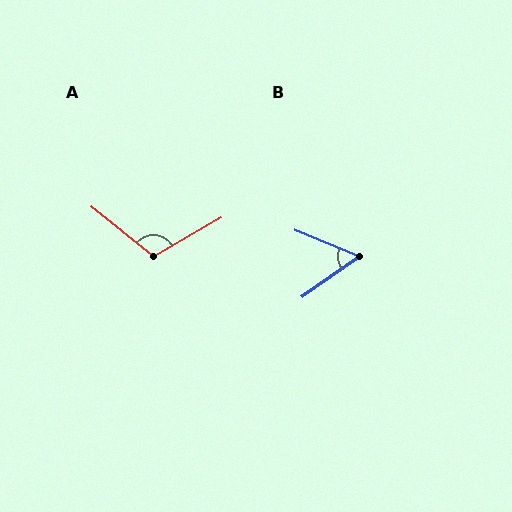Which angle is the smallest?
B, at approximately 58 degrees.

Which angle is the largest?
A, at approximately 111 degrees.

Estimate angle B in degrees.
Approximately 58 degrees.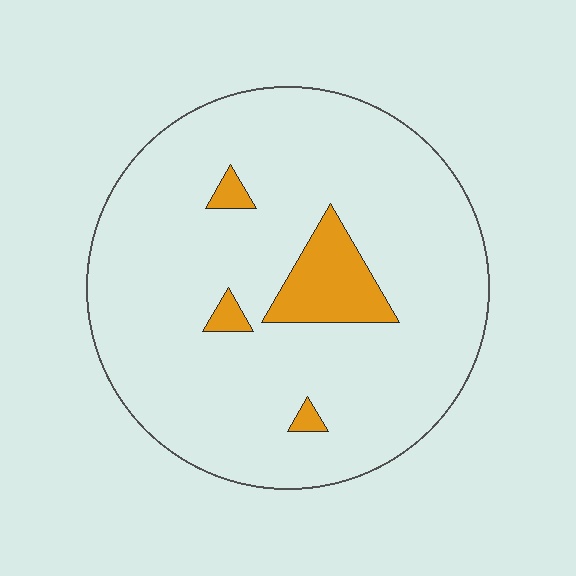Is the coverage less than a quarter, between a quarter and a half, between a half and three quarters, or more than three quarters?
Less than a quarter.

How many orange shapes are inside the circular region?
4.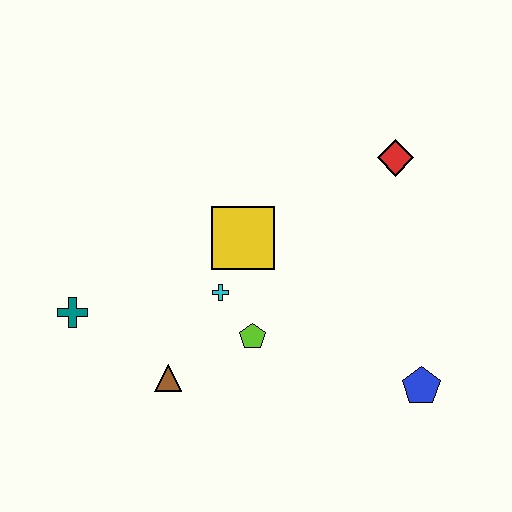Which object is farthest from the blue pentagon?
The teal cross is farthest from the blue pentagon.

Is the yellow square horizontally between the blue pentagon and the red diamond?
No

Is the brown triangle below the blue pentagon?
No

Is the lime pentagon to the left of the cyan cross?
No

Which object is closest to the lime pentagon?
The cyan cross is closest to the lime pentagon.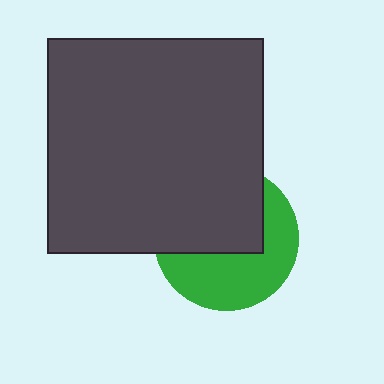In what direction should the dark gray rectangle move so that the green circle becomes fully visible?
The dark gray rectangle should move up. That is the shortest direction to clear the overlap and leave the green circle fully visible.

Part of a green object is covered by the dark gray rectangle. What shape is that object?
It is a circle.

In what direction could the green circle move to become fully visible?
The green circle could move down. That would shift it out from behind the dark gray rectangle entirely.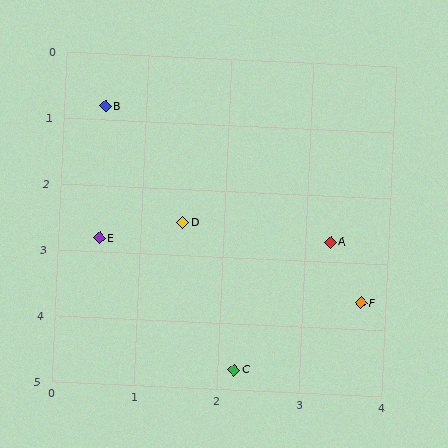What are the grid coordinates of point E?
Point E is at approximately (0.5, 2.8).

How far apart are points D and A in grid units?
Points D and A are about 1.8 grid units apart.